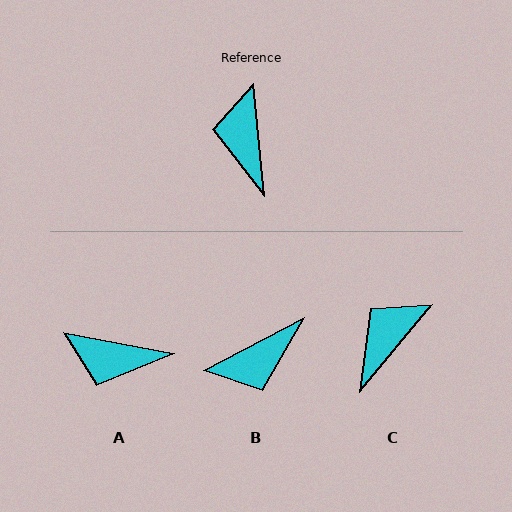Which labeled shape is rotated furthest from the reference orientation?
B, about 112 degrees away.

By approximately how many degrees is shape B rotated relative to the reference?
Approximately 112 degrees counter-clockwise.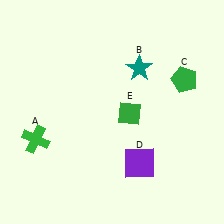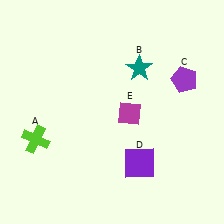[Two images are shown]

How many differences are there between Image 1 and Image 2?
There are 3 differences between the two images.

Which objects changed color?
A changed from green to lime. C changed from green to purple. E changed from green to magenta.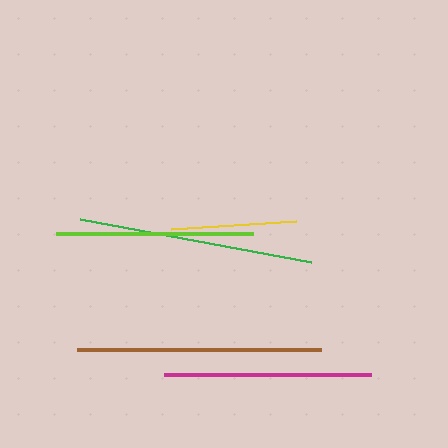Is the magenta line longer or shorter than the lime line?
The magenta line is longer than the lime line.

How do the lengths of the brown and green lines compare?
The brown and green lines are approximately the same length.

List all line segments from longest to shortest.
From longest to shortest: brown, green, magenta, lime, yellow.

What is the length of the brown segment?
The brown segment is approximately 244 pixels long.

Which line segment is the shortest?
The yellow line is the shortest at approximately 126 pixels.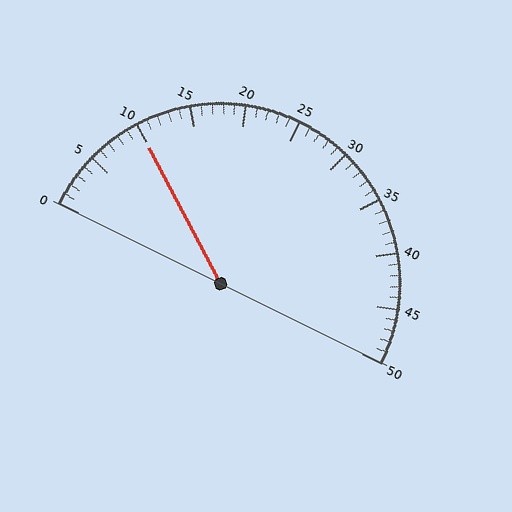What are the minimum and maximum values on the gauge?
The gauge ranges from 0 to 50.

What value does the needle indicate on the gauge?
The needle indicates approximately 10.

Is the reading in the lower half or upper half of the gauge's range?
The reading is in the lower half of the range (0 to 50).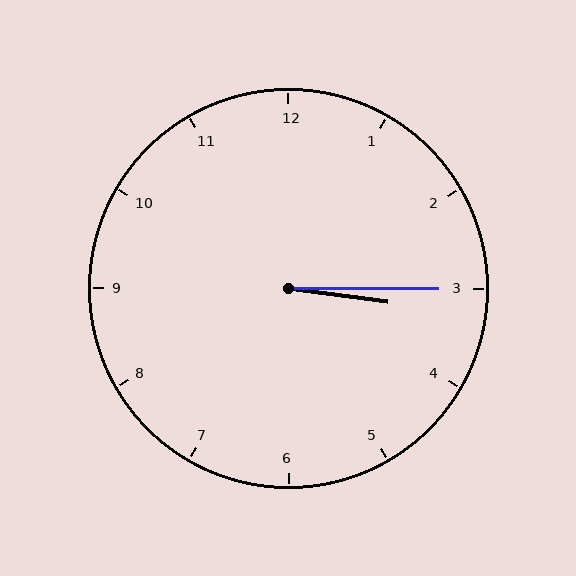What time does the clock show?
3:15.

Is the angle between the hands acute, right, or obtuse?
It is acute.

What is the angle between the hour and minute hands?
Approximately 8 degrees.